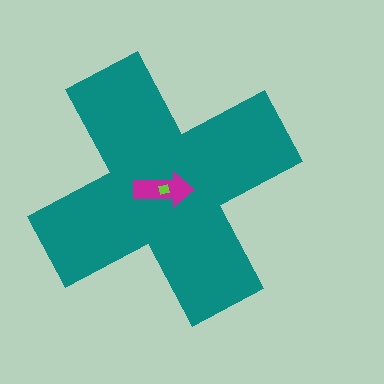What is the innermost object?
The lime square.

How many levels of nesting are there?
3.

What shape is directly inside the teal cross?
The magenta arrow.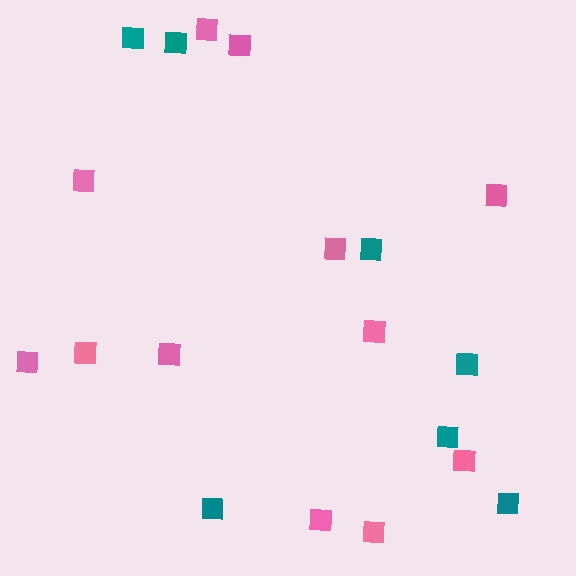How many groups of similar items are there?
There are 2 groups: one group of pink squares (12) and one group of teal squares (7).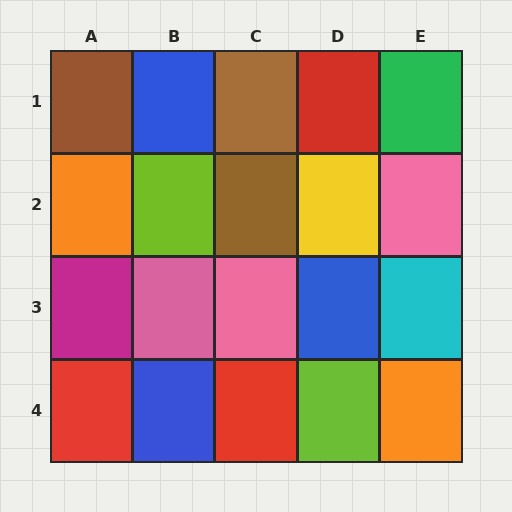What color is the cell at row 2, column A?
Orange.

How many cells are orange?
2 cells are orange.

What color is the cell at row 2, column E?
Pink.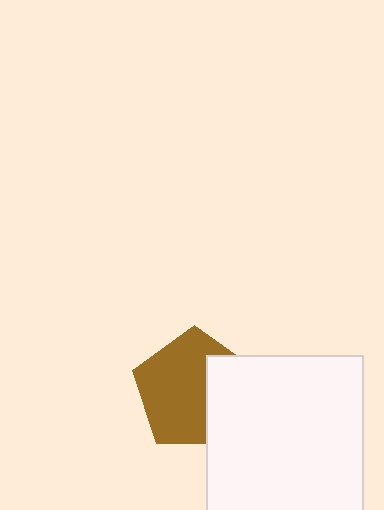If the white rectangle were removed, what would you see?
You would see the complete brown pentagon.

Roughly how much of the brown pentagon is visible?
Most of it is visible (roughly 65%).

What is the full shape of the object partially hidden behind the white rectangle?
The partially hidden object is a brown pentagon.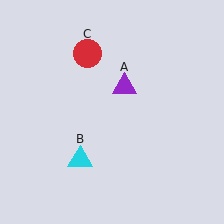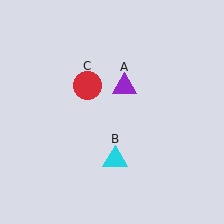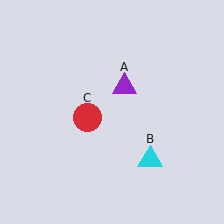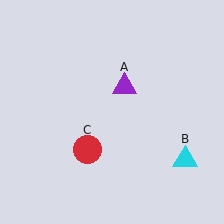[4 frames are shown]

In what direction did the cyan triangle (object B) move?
The cyan triangle (object B) moved right.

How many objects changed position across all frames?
2 objects changed position: cyan triangle (object B), red circle (object C).